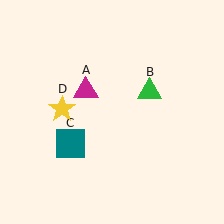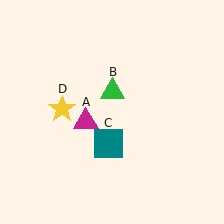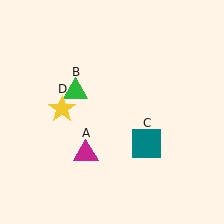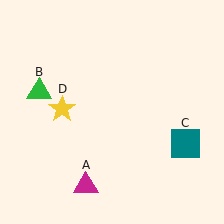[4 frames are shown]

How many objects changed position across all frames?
3 objects changed position: magenta triangle (object A), green triangle (object B), teal square (object C).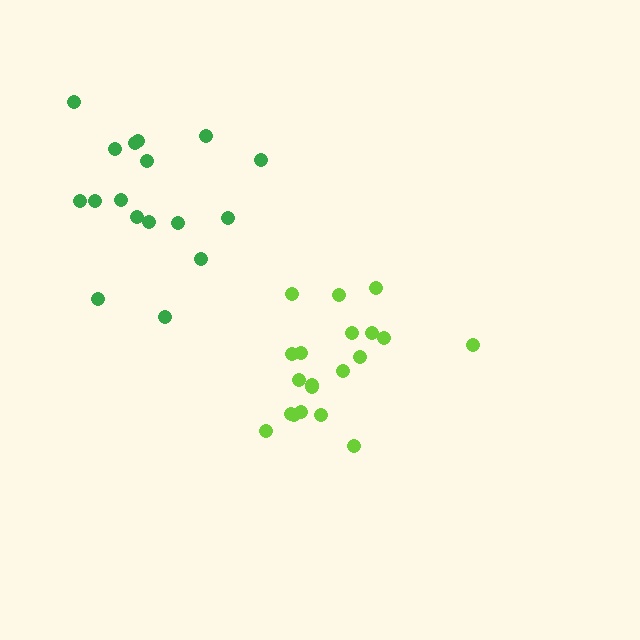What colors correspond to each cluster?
The clusters are colored: lime, green.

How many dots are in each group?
Group 1: 20 dots, Group 2: 17 dots (37 total).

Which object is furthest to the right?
The lime cluster is rightmost.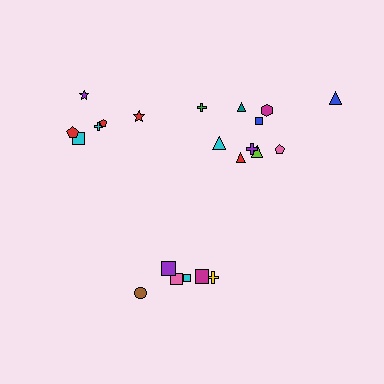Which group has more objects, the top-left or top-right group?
The top-right group.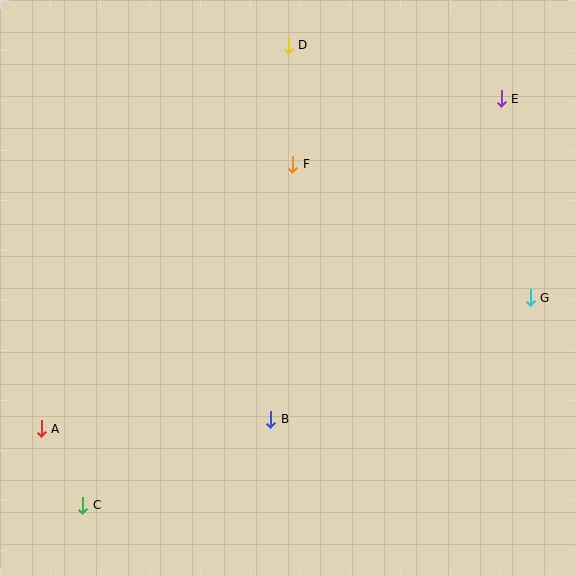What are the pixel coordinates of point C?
Point C is at (83, 505).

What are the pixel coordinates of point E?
Point E is at (501, 99).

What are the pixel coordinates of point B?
Point B is at (271, 419).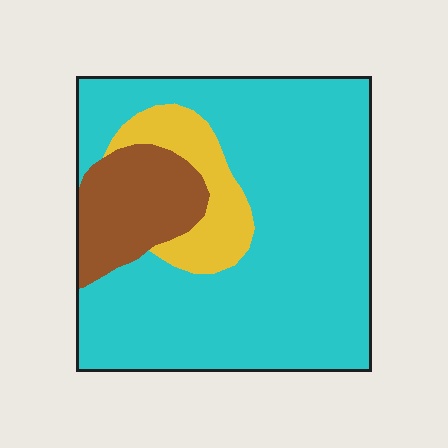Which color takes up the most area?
Cyan, at roughly 75%.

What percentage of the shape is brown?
Brown covers about 15% of the shape.